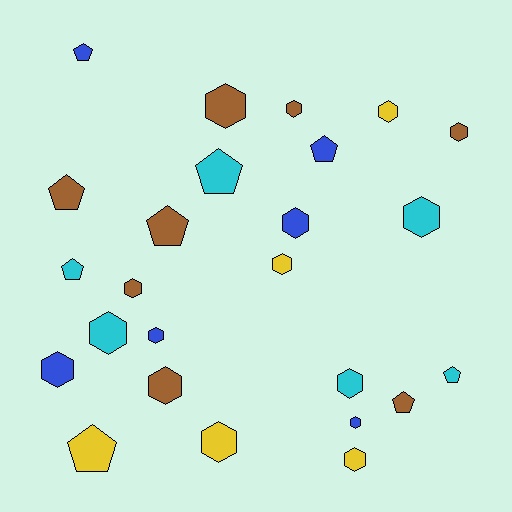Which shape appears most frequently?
Hexagon, with 16 objects.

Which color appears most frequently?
Brown, with 8 objects.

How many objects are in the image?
There are 25 objects.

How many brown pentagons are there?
There are 3 brown pentagons.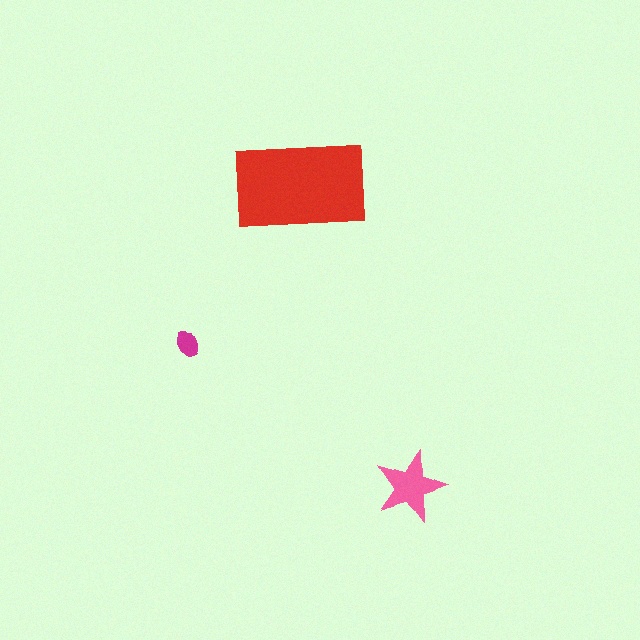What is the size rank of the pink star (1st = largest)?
2nd.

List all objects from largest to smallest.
The red rectangle, the pink star, the magenta ellipse.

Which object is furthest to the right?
The pink star is rightmost.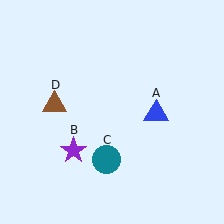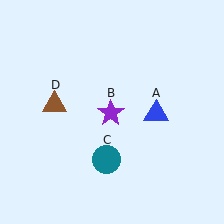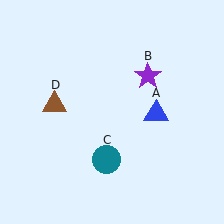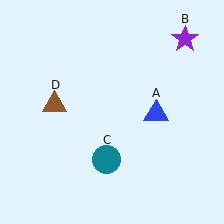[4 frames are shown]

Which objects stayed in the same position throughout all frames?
Blue triangle (object A) and teal circle (object C) and brown triangle (object D) remained stationary.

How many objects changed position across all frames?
1 object changed position: purple star (object B).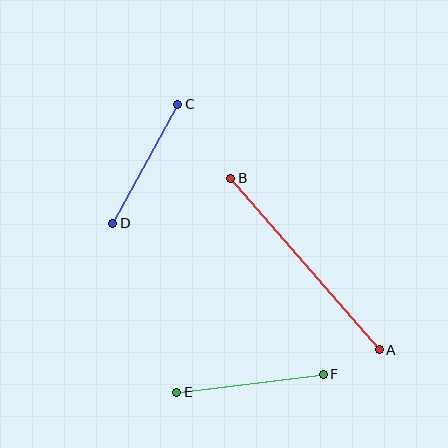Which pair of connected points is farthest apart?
Points A and B are farthest apart.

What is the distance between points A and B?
The distance is approximately 227 pixels.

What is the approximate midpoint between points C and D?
The midpoint is at approximately (145, 164) pixels.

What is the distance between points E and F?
The distance is approximately 148 pixels.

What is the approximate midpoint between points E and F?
The midpoint is at approximately (250, 383) pixels.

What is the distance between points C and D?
The distance is approximately 136 pixels.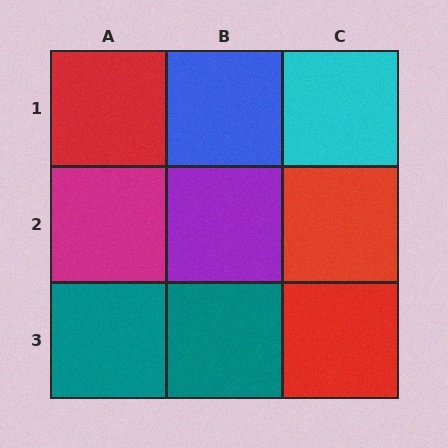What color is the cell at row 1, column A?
Red.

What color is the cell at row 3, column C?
Red.